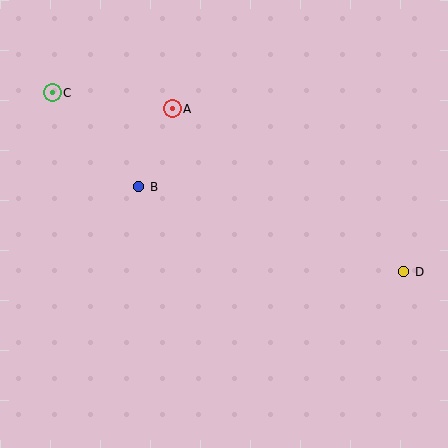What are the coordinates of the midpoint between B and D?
The midpoint between B and D is at (271, 229).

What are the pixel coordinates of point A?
Point A is at (172, 109).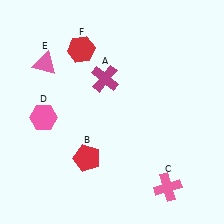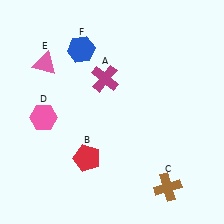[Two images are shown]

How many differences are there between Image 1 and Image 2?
There are 2 differences between the two images.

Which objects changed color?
C changed from pink to brown. F changed from red to blue.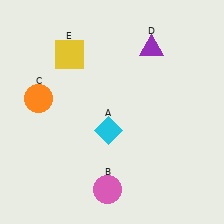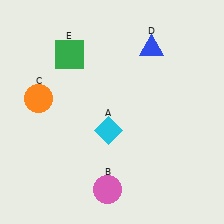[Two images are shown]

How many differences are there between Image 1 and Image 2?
There are 2 differences between the two images.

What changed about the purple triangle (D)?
In Image 1, D is purple. In Image 2, it changed to blue.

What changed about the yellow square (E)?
In Image 1, E is yellow. In Image 2, it changed to green.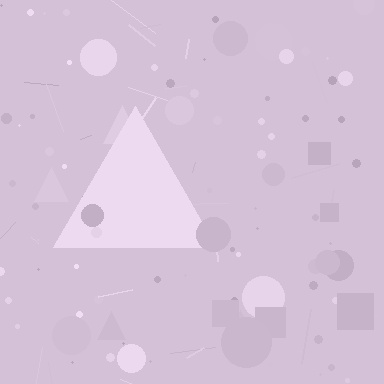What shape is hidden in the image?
A triangle is hidden in the image.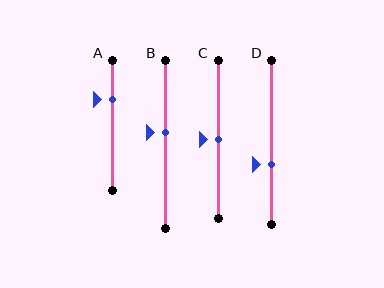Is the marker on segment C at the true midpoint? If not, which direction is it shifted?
Yes, the marker on segment C is at the true midpoint.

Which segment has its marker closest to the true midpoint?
Segment C has its marker closest to the true midpoint.